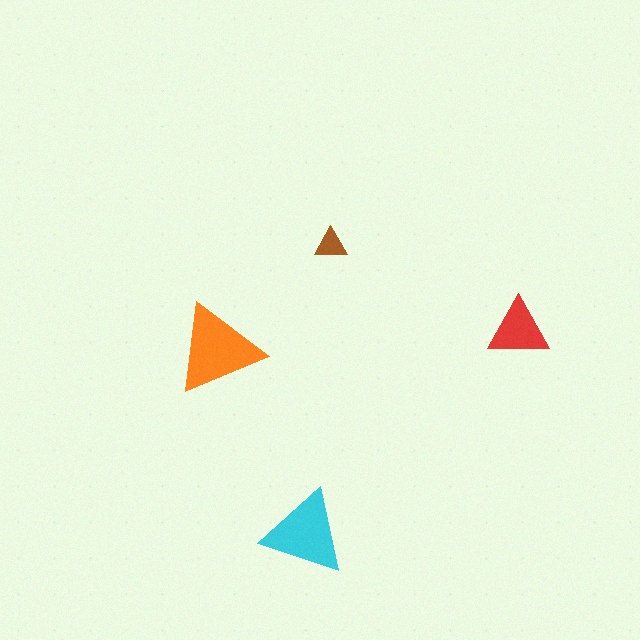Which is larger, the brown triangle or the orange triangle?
The orange one.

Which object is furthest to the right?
The red triangle is rightmost.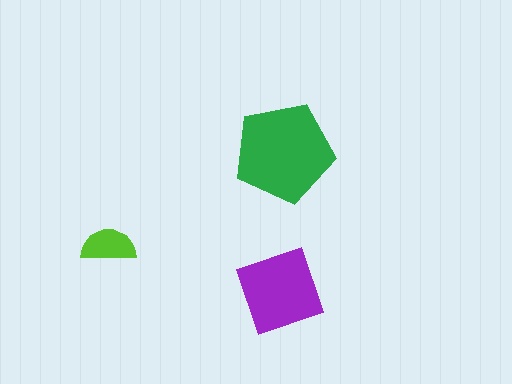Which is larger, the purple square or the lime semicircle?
The purple square.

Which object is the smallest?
The lime semicircle.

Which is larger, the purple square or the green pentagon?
The green pentagon.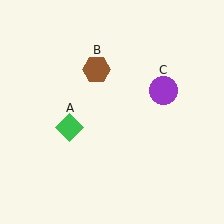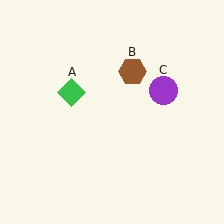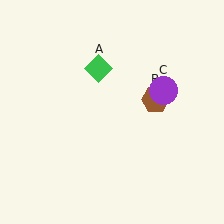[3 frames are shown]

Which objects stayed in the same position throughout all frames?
Purple circle (object C) remained stationary.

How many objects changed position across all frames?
2 objects changed position: green diamond (object A), brown hexagon (object B).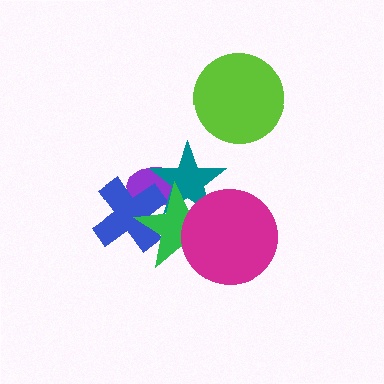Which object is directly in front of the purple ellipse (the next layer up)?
The blue cross is directly in front of the purple ellipse.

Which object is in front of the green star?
The magenta circle is in front of the green star.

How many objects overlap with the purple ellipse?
3 objects overlap with the purple ellipse.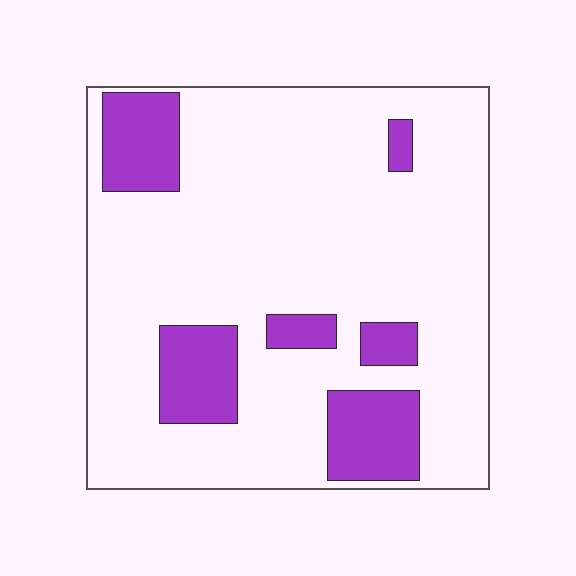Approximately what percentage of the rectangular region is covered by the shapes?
Approximately 20%.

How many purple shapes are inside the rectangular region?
6.